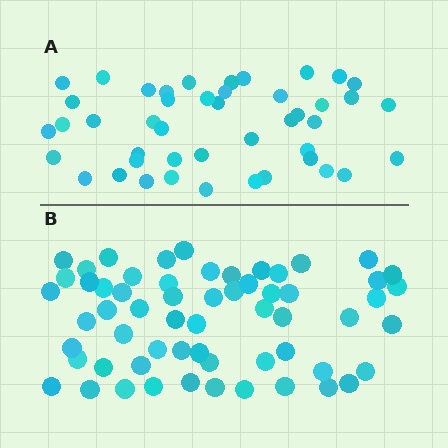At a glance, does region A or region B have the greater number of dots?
Region B (the bottom region) has more dots.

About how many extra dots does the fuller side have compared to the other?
Region B has approximately 15 more dots than region A.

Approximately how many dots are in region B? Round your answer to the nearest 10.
About 60 dots.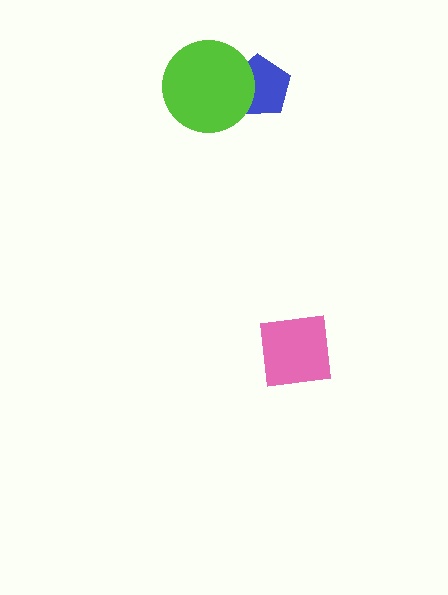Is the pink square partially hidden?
No, no other shape covers it.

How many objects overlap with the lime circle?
1 object overlaps with the lime circle.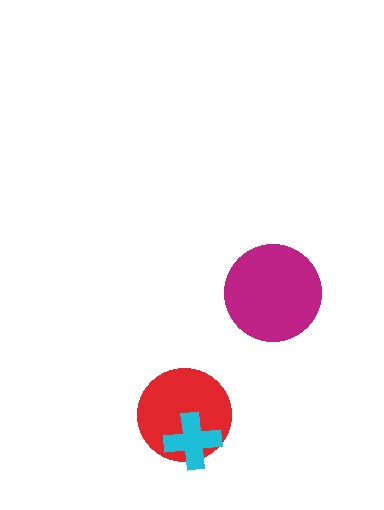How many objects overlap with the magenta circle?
0 objects overlap with the magenta circle.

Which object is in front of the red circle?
The cyan cross is in front of the red circle.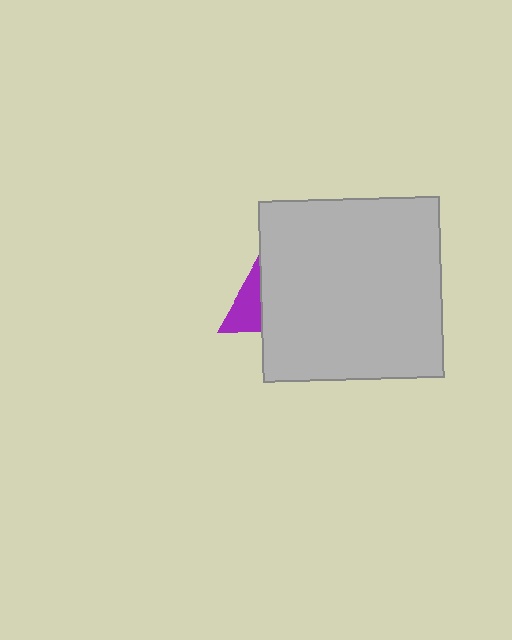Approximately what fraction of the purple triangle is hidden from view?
Roughly 69% of the purple triangle is hidden behind the light gray square.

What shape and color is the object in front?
The object in front is a light gray square.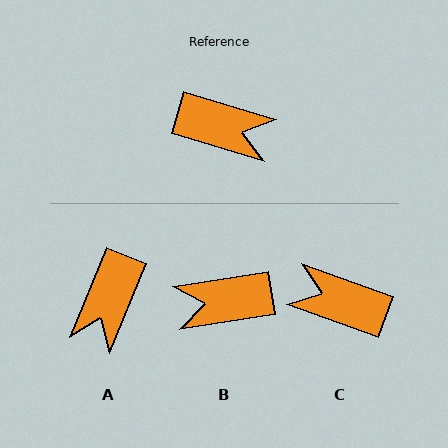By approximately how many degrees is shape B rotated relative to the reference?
Approximately 155 degrees clockwise.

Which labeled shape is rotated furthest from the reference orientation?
C, about 176 degrees away.